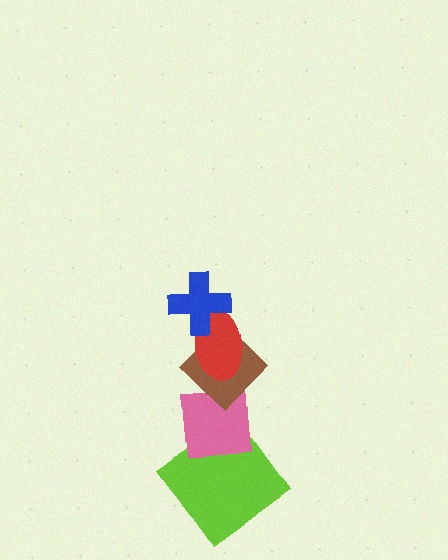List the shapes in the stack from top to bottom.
From top to bottom: the blue cross, the red ellipse, the brown diamond, the pink square, the lime diamond.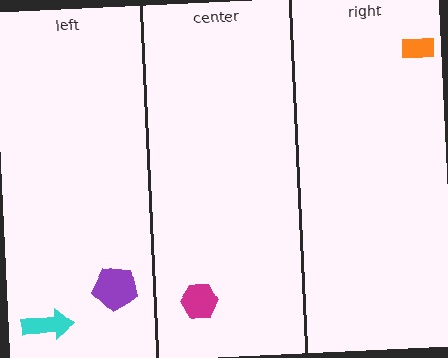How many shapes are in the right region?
1.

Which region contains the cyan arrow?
The left region.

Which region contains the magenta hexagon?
The center region.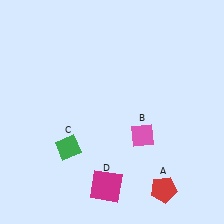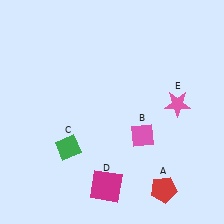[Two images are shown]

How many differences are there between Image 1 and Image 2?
There is 1 difference between the two images.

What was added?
A pink star (E) was added in Image 2.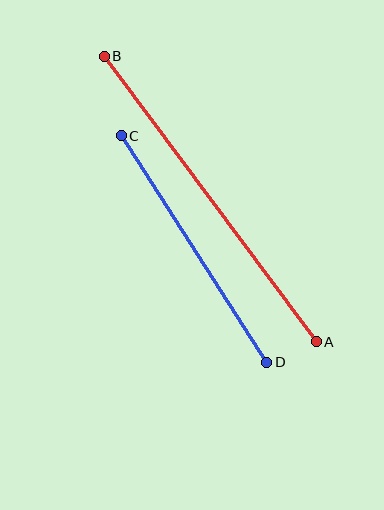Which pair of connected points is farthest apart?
Points A and B are farthest apart.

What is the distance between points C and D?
The distance is approximately 269 pixels.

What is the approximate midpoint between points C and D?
The midpoint is at approximately (194, 249) pixels.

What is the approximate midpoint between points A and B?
The midpoint is at approximately (210, 199) pixels.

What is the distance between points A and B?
The distance is approximately 356 pixels.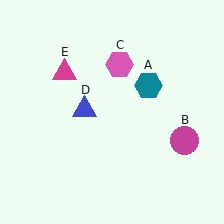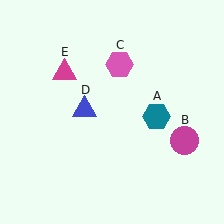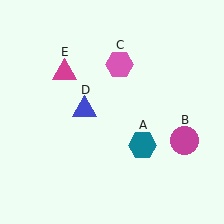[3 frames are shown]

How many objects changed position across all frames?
1 object changed position: teal hexagon (object A).